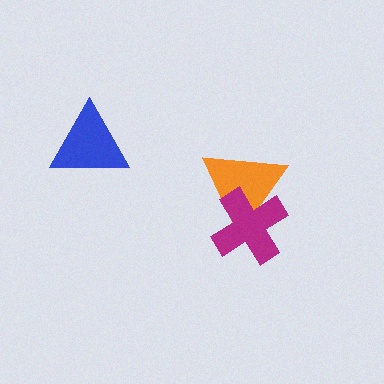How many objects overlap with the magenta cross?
1 object overlaps with the magenta cross.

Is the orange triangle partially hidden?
Yes, it is partially covered by another shape.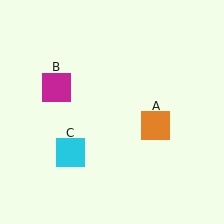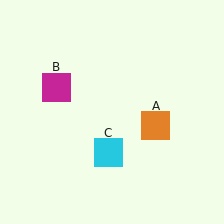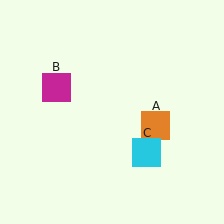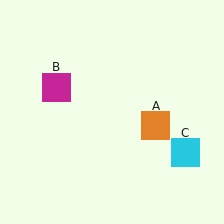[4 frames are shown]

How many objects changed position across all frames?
1 object changed position: cyan square (object C).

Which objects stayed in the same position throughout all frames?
Orange square (object A) and magenta square (object B) remained stationary.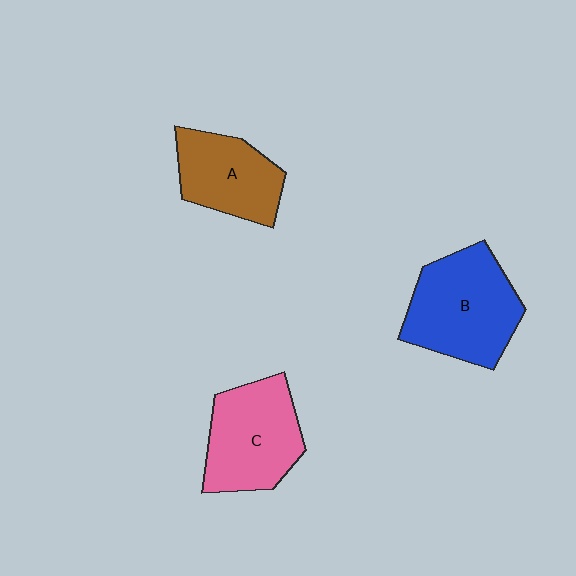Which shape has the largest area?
Shape B (blue).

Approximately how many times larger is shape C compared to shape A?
Approximately 1.2 times.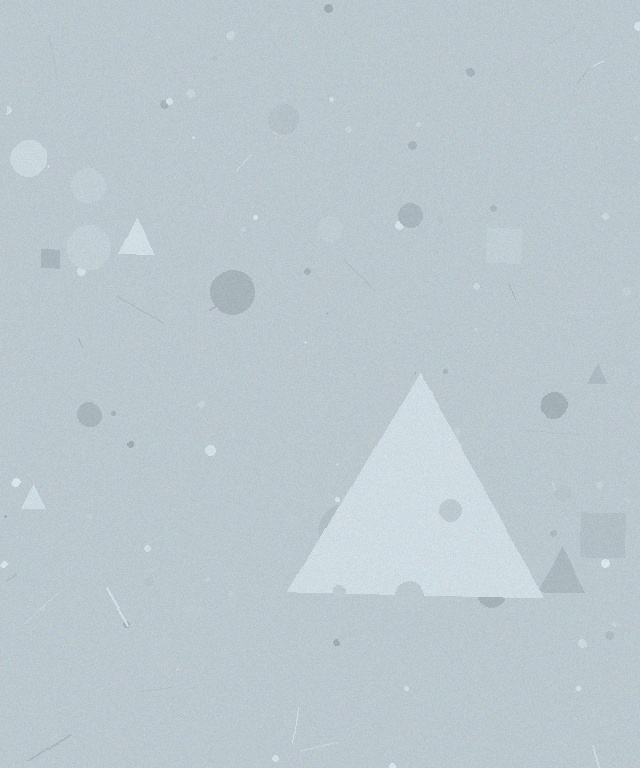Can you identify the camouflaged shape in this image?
The camouflaged shape is a triangle.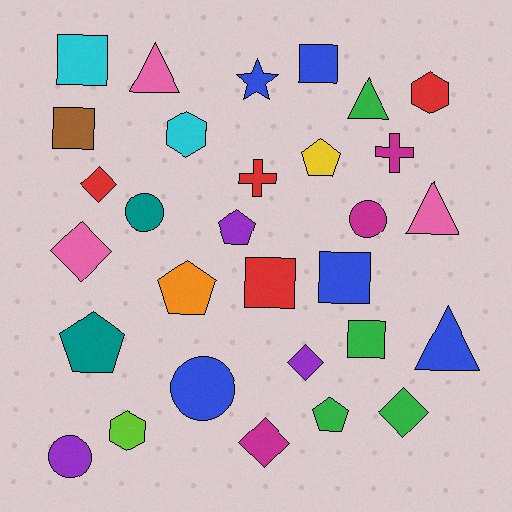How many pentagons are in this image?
There are 5 pentagons.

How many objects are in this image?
There are 30 objects.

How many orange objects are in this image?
There is 1 orange object.